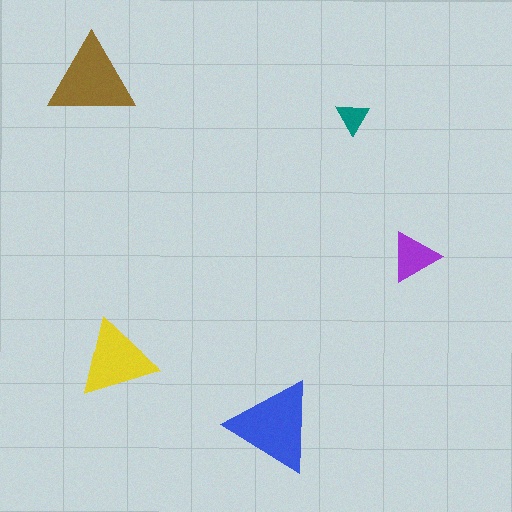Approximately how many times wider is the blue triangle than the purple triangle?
About 2 times wider.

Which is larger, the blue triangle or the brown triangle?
The blue one.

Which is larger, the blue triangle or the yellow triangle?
The blue one.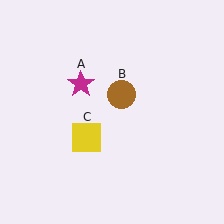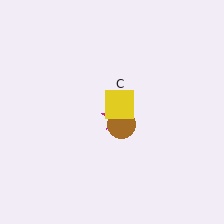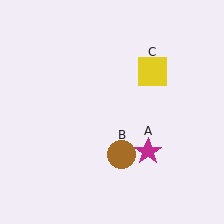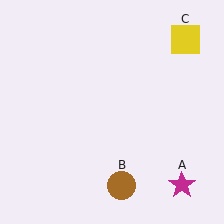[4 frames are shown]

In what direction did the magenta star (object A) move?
The magenta star (object A) moved down and to the right.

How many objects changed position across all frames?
3 objects changed position: magenta star (object A), brown circle (object B), yellow square (object C).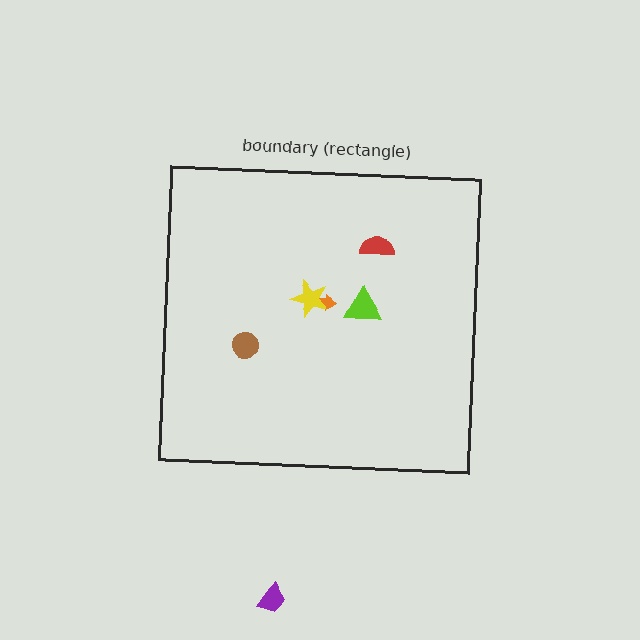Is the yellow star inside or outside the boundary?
Inside.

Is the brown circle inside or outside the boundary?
Inside.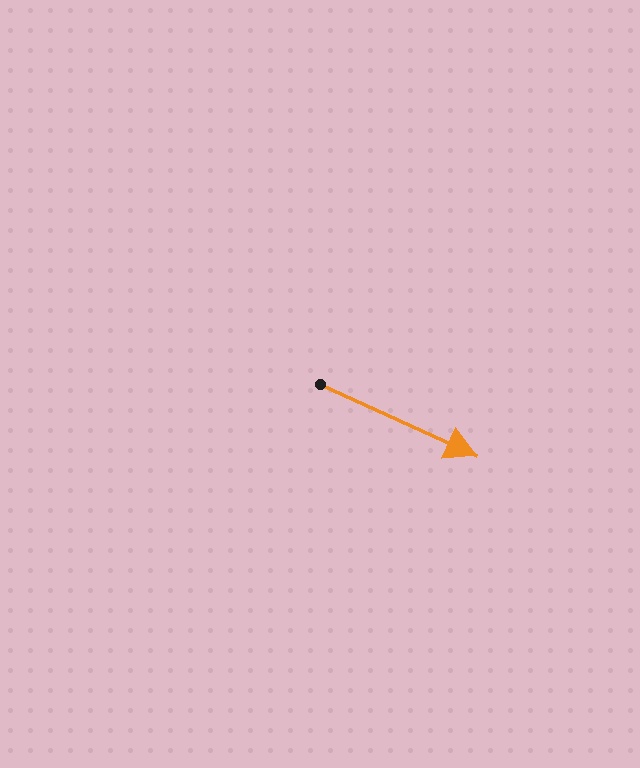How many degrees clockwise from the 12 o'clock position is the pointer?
Approximately 115 degrees.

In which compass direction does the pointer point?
Southeast.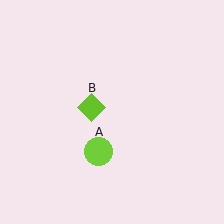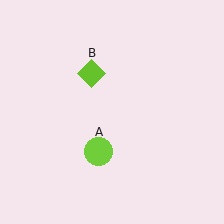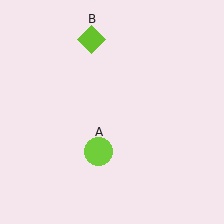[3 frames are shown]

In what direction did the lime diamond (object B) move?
The lime diamond (object B) moved up.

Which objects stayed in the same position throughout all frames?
Lime circle (object A) remained stationary.